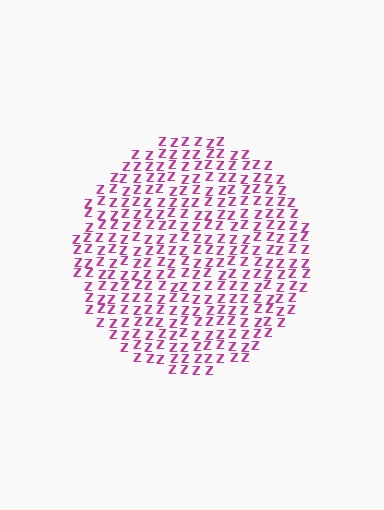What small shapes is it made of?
It is made of small letter Z's.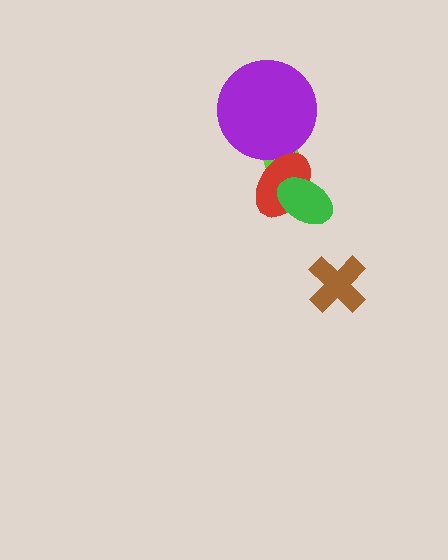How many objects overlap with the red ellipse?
2 objects overlap with the red ellipse.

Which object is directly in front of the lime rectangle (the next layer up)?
The purple circle is directly in front of the lime rectangle.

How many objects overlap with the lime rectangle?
2 objects overlap with the lime rectangle.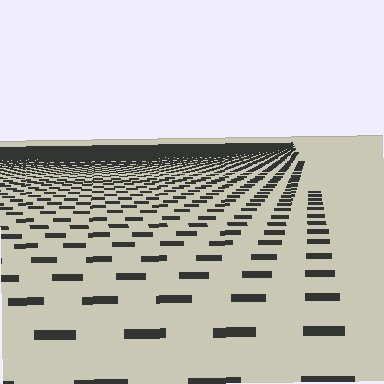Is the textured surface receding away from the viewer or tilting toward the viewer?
The surface is receding away from the viewer. Texture elements get smaller and denser toward the top.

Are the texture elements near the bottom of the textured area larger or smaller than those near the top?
Larger. Near the bottom, elements are closer to the viewer and appear at a bigger on-screen size.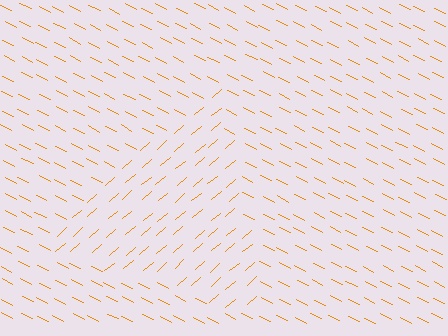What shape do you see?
I see a triangle.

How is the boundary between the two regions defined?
The boundary is defined purely by a change in line orientation (approximately 67 degrees difference). All lines are the same color and thickness.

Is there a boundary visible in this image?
Yes, there is a texture boundary formed by a change in line orientation.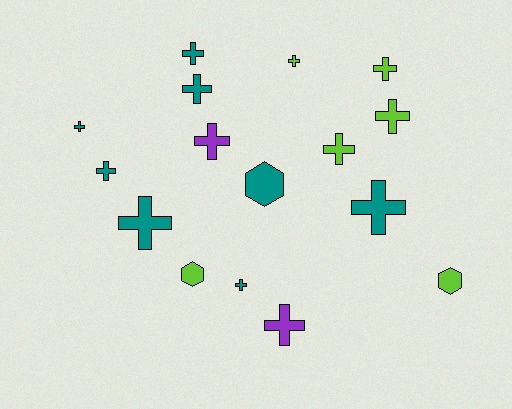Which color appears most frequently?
Teal, with 8 objects.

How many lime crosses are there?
There are 4 lime crosses.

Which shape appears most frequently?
Cross, with 13 objects.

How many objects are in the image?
There are 16 objects.